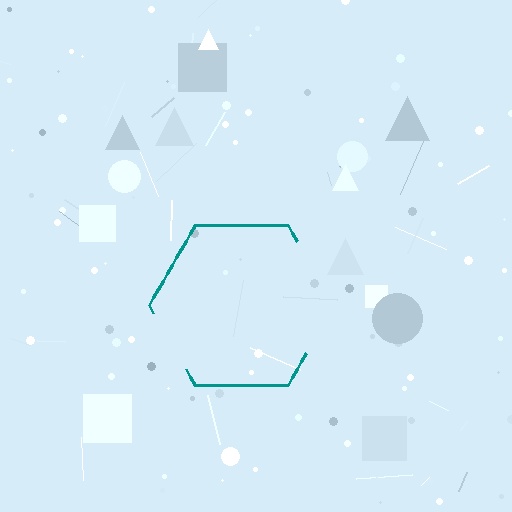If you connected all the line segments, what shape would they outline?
They would outline a hexagon.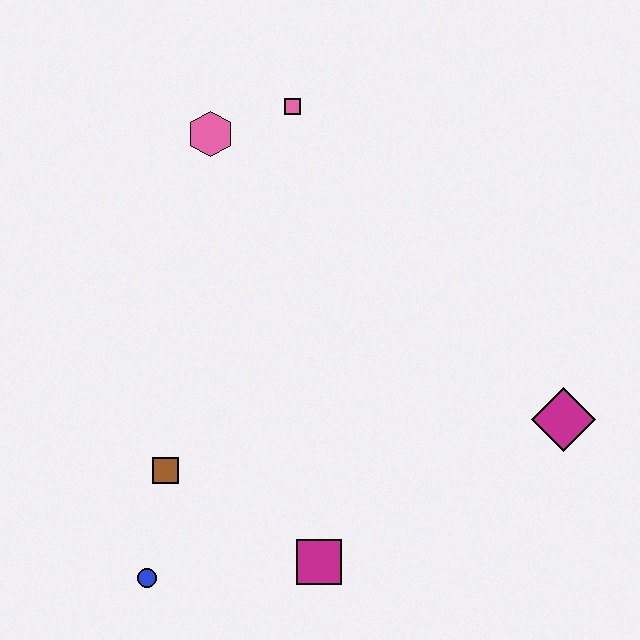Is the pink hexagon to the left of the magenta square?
Yes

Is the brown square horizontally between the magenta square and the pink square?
No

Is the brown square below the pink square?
Yes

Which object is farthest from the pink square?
The blue circle is farthest from the pink square.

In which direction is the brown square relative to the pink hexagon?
The brown square is below the pink hexagon.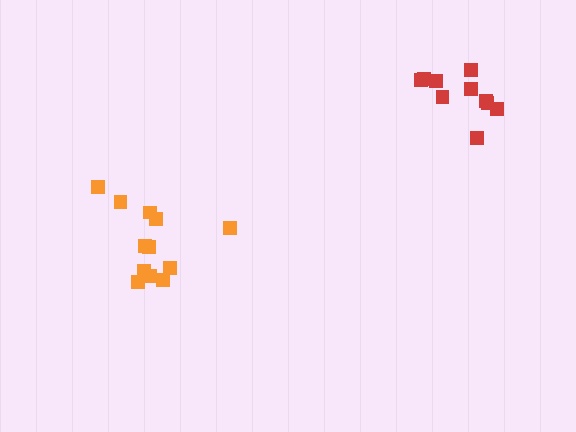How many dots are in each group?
Group 1: 12 dots, Group 2: 10 dots (22 total).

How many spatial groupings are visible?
There are 2 spatial groupings.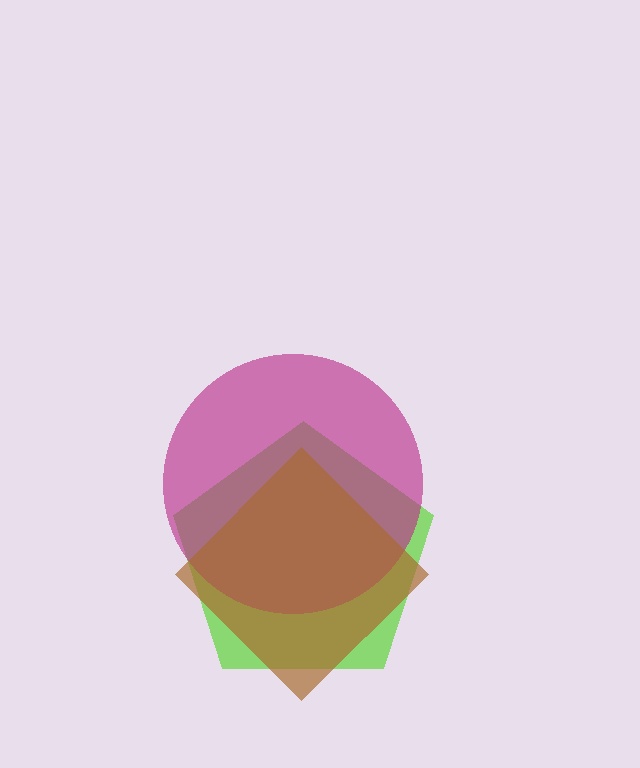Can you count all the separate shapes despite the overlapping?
Yes, there are 3 separate shapes.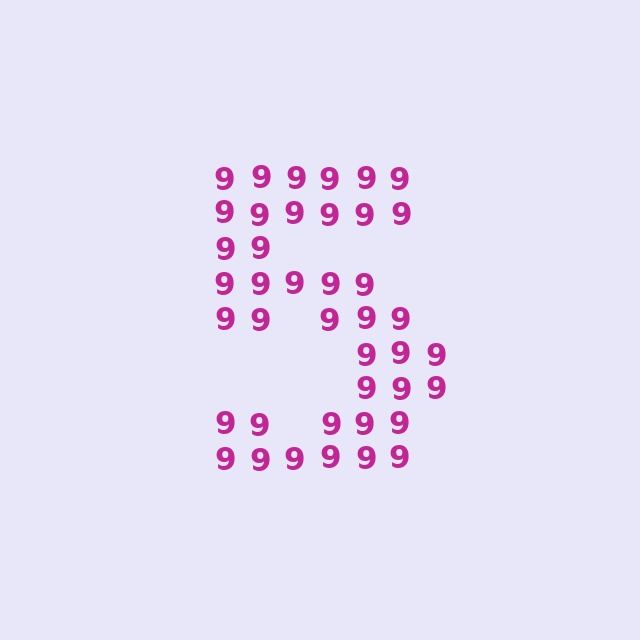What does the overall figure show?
The overall figure shows the digit 5.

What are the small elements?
The small elements are digit 9's.